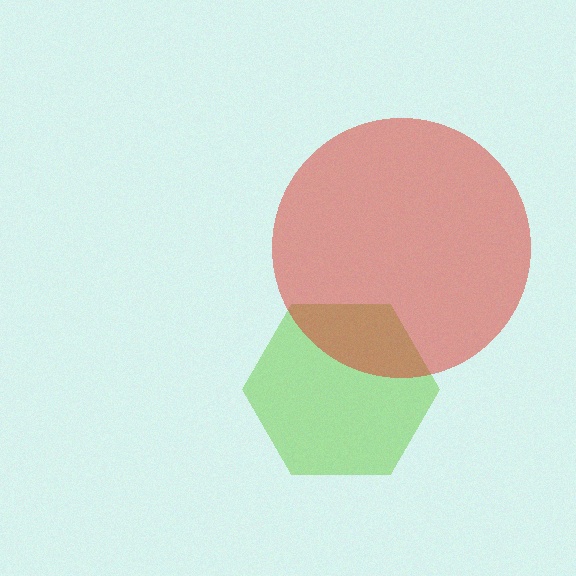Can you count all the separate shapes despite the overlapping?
Yes, there are 2 separate shapes.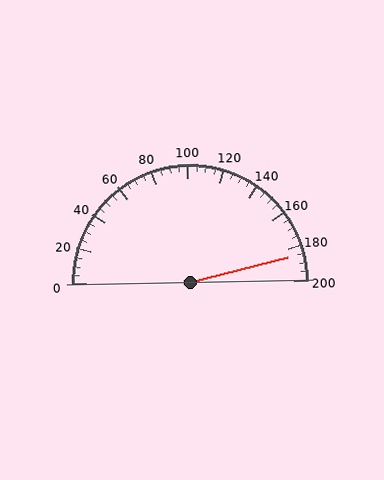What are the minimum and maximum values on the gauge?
The gauge ranges from 0 to 200.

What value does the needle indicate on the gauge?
The needle indicates approximately 185.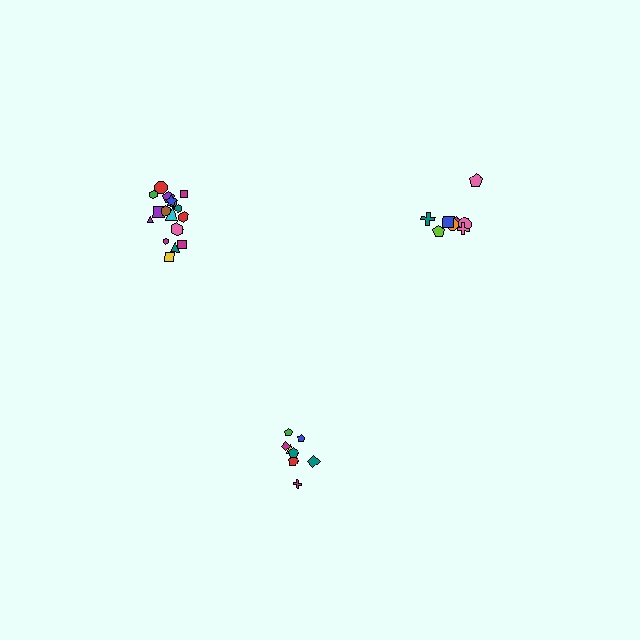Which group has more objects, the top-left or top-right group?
The top-left group.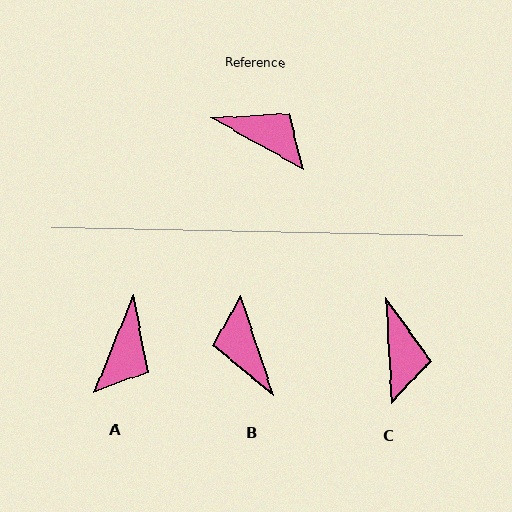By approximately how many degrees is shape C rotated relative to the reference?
Approximately 58 degrees clockwise.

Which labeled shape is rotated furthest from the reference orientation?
B, about 137 degrees away.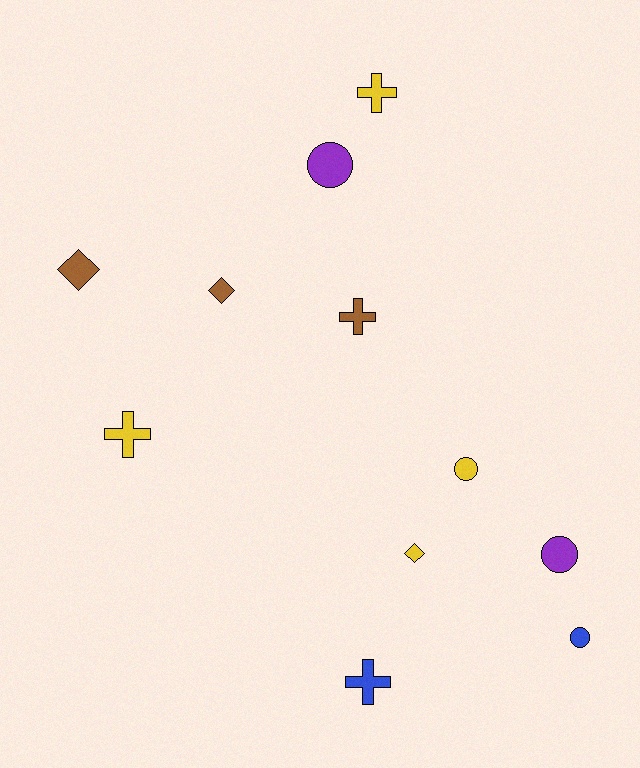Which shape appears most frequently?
Circle, with 4 objects.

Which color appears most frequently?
Yellow, with 4 objects.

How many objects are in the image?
There are 11 objects.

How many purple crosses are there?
There are no purple crosses.